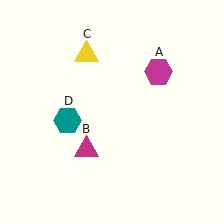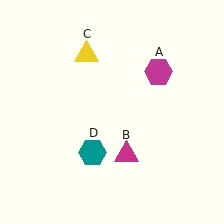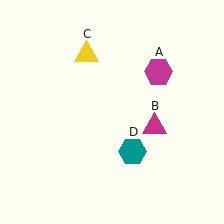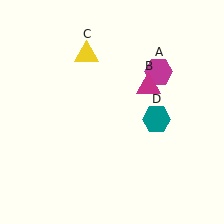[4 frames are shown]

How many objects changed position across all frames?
2 objects changed position: magenta triangle (object B), teal hexagon (object D).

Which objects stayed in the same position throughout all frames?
Magenta hexagon (object A) and yellow triangle (object C) remained stationary.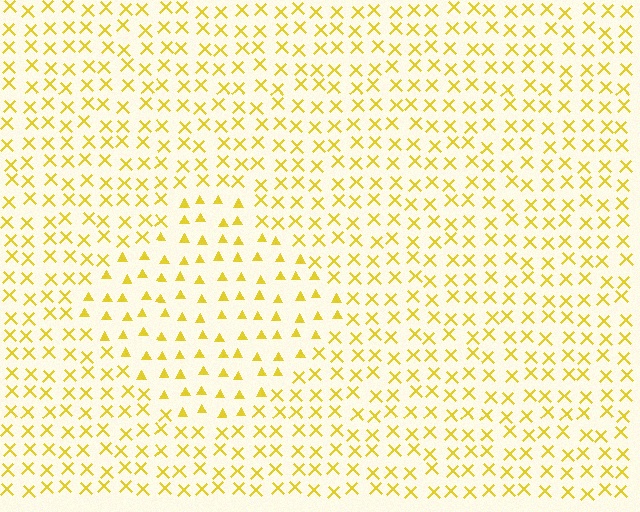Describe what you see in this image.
The image is filled with small yellow elements arranged in a uniform grid. A diamond-shaped region contains triangles, while the surrounding area contains X marks. The boundary is defined purely by the change in element shape.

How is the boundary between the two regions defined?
The boundary is defined by a change in element shape: triangles inside vs. X marks outside. All elements share the same color and spacing.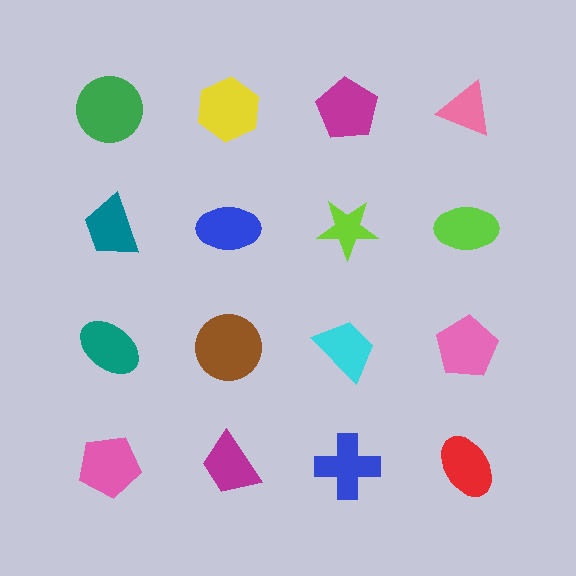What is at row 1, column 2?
A yellow hexagon.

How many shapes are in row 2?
4 shapes.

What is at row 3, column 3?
A cyan trapezoid.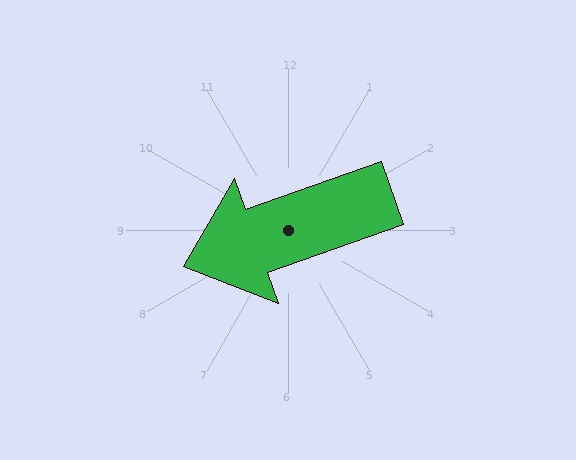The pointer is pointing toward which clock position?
Roughly 8 o'clock.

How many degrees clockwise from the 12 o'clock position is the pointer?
Approximately 250 degrees.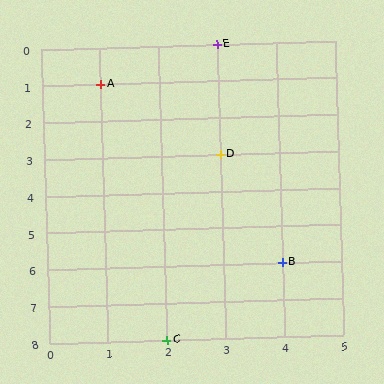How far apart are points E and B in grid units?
Points E and B are 1 column and 6 rows apart (about 6.1 grid units diagonally).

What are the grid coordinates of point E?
Point E is at grid coordinates (3, 0).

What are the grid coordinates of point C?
Point C is at grid coordinates (2, 8).